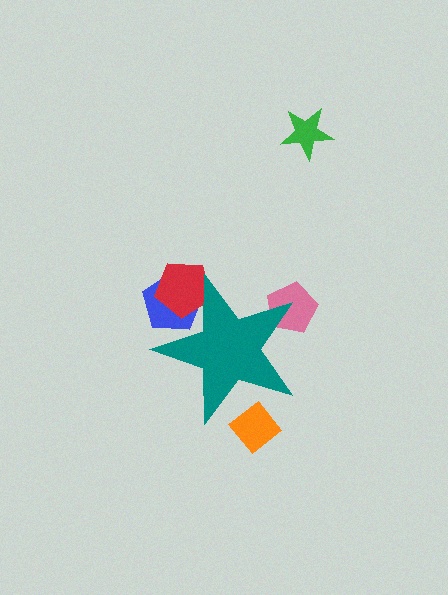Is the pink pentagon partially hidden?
Yes, the pink pentagon is partially hidden behind the teal star.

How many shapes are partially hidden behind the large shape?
4 shapes are partially hidden.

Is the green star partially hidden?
No, the green star is fully visible.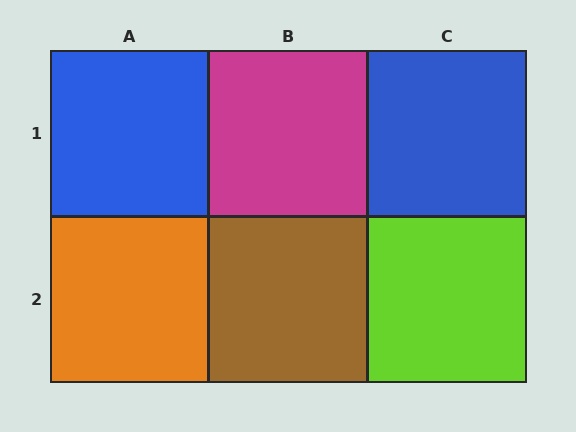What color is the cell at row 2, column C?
Lime.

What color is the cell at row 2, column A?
Orange.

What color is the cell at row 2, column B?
Brown.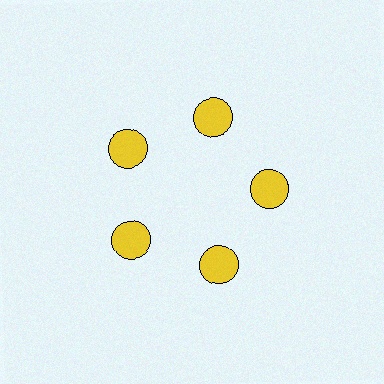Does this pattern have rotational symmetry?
Yes, this pattern has 5-fold rotational symmetry. It looks the same after rotating 72 degrees around the center.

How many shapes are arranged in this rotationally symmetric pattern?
There are 5 shapes, arranged in 5 groups of 1.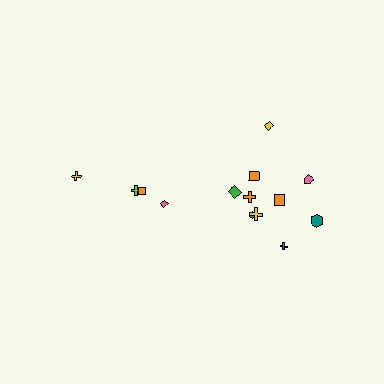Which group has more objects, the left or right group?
The right group.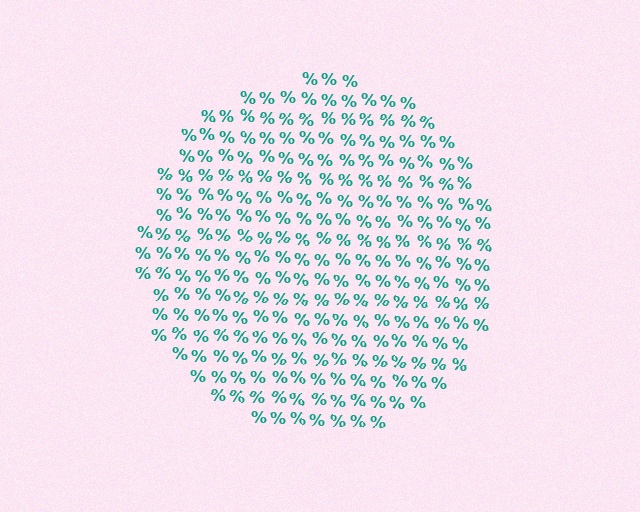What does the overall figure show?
The overall figure shows a circle.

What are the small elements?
The small elements are percent signs.